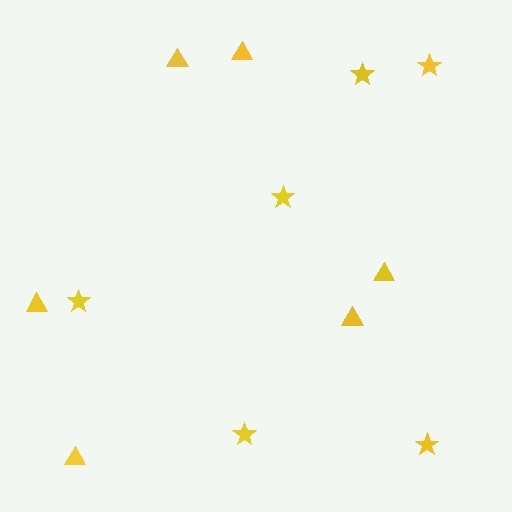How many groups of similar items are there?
There are 2 groups: one group of stars (6) and one group of triangles (6).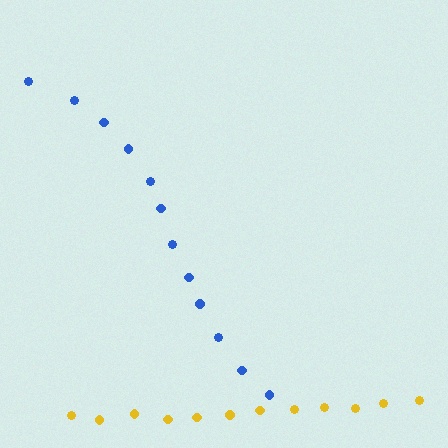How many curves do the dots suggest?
There are 2 distinct paths.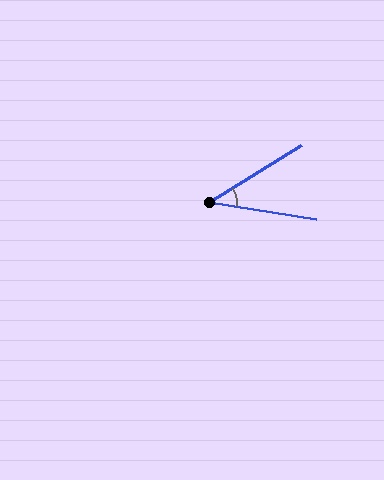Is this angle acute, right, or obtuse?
It is acute.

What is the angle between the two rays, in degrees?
Approximately 41 degrees.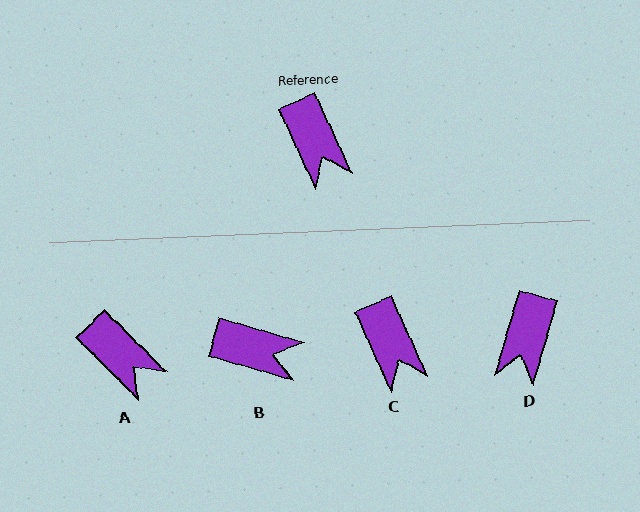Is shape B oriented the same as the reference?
No, it is off by about 50 degrees.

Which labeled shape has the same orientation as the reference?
C.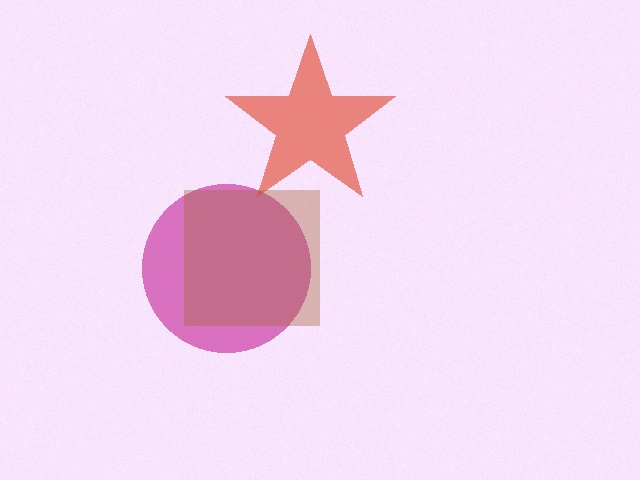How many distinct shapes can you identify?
There are 3 distinct shapes: a magenta circle, a red star, a brown square.